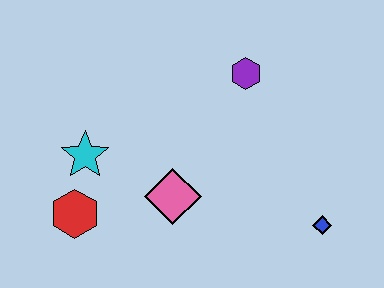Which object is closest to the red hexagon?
The cyan star is closest to the red hexagon.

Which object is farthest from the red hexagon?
The blue diamond is farthest from the red hexagon.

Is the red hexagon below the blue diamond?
No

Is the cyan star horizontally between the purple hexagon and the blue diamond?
No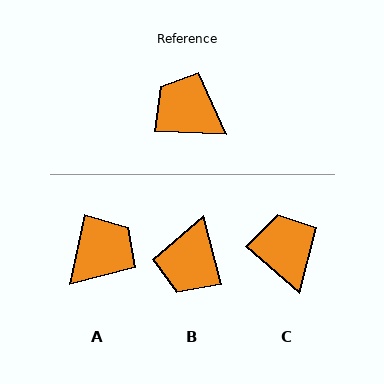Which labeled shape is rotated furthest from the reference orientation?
B, about 107 degrees away.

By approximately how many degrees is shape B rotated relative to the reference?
Approximately 107 degrees counter-clockwise.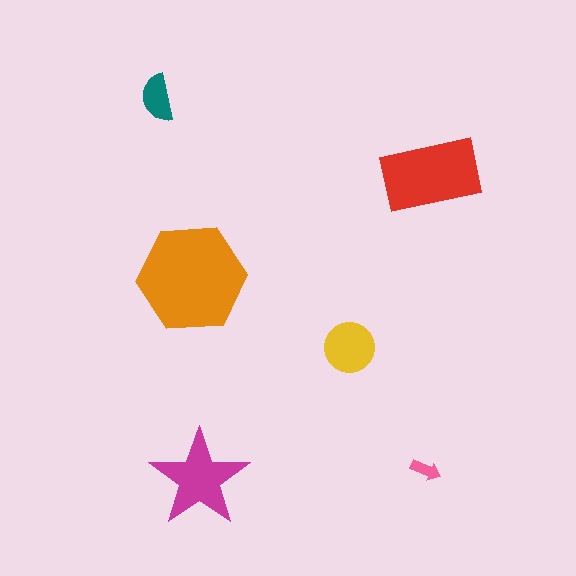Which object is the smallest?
The pink arrow.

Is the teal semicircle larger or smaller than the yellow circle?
Smaller.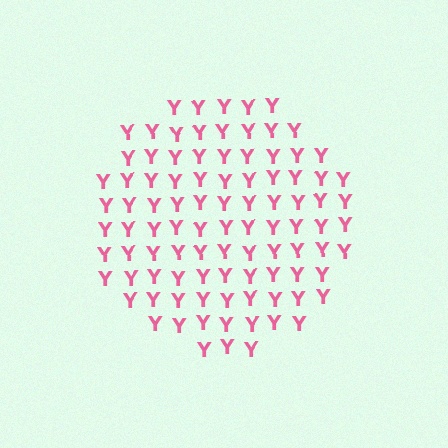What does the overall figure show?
The overall figure shows a circle.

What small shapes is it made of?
It is made of small letter Y's.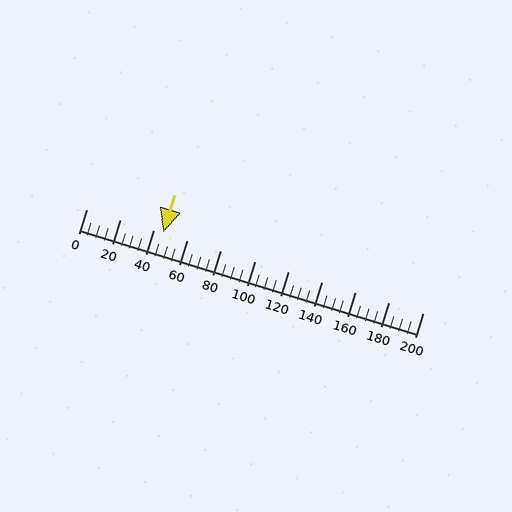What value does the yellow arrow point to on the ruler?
The yellow arrow points to approximately 46.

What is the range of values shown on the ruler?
The ruler shows values from 0 to 200.